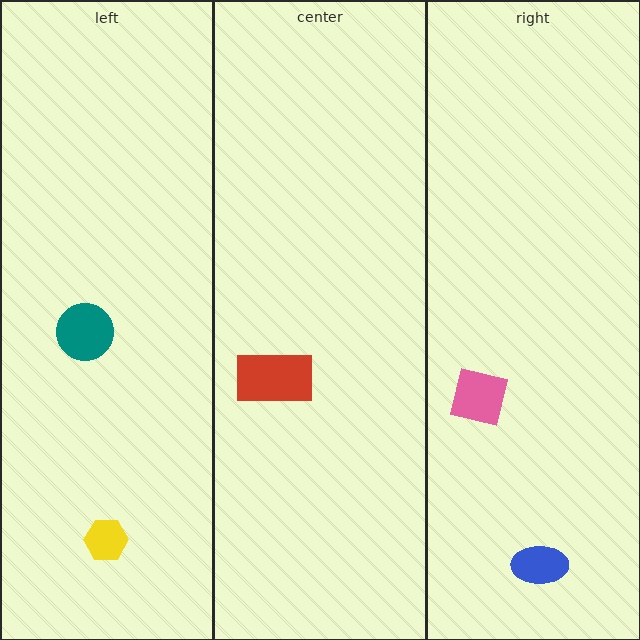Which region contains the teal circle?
The left region.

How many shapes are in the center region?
1.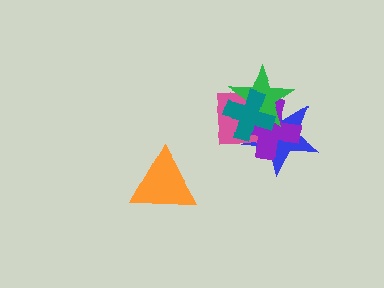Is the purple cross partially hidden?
Yes, it is partially covered by another shape.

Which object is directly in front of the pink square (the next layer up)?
The purple cross is directly in front of the pink square.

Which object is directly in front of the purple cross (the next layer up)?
The green star is directly in front of the purple cross.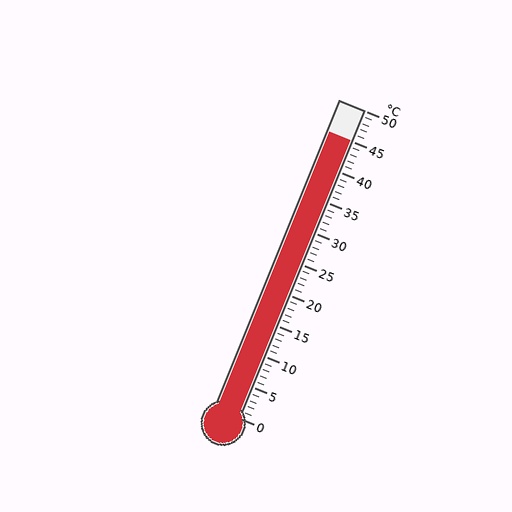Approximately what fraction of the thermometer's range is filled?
The thermometer is filled to approximately 90% of its range.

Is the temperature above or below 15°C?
The temperature is above 15°C.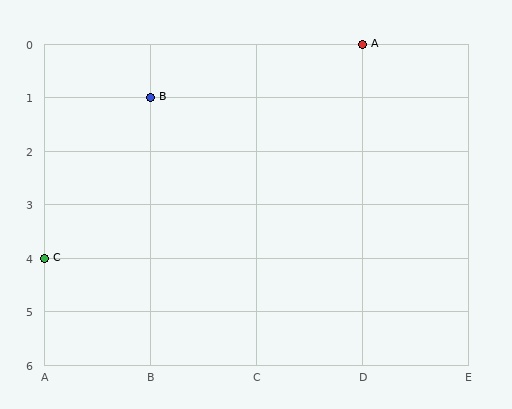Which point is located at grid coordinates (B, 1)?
Point B is at (B, 1).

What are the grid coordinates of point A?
Point A is at grid coordinates (D, 0).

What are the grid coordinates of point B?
Point B is at grid coordinates (B, 1).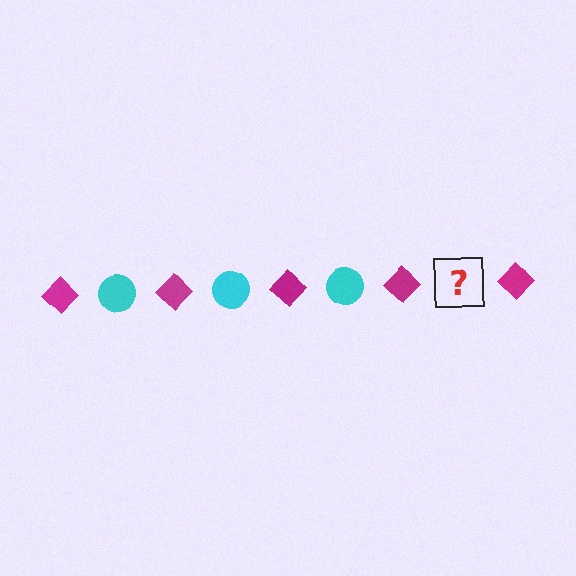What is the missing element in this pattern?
The missing element is a cyan circle.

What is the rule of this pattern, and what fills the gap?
The rule is that the pattern alternates between magenta diamond and cyan circle. The gap should be filled with a cyan circle.